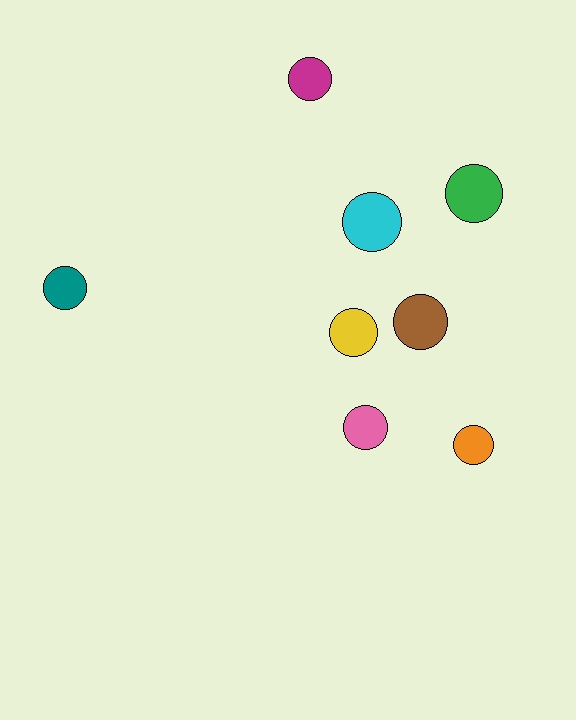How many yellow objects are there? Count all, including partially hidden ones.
There is 1 yellow object.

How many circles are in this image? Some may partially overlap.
There are 8 circles.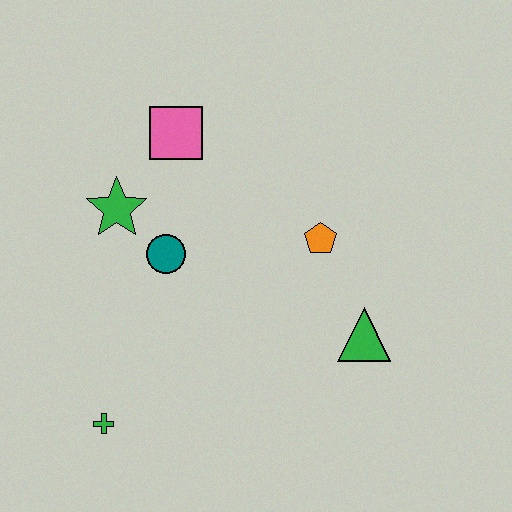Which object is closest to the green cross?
The teal circle is closest to the green cross.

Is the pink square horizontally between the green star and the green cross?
No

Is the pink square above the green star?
Yes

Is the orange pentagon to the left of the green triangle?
Yes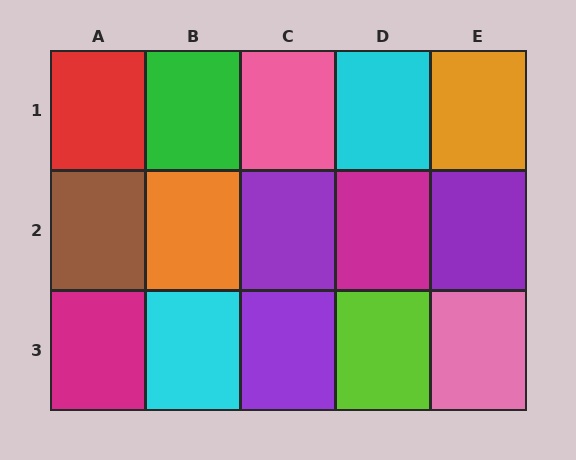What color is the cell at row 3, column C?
Purple.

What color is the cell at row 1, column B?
Green.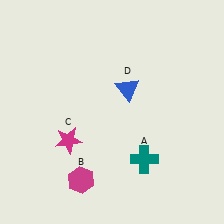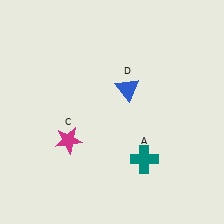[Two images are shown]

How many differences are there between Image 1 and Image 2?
There is 1 difference between the two images.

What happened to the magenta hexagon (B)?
The magenta hexagon (B) was removed in Image 2. It was in the bottom-left area of Image 1.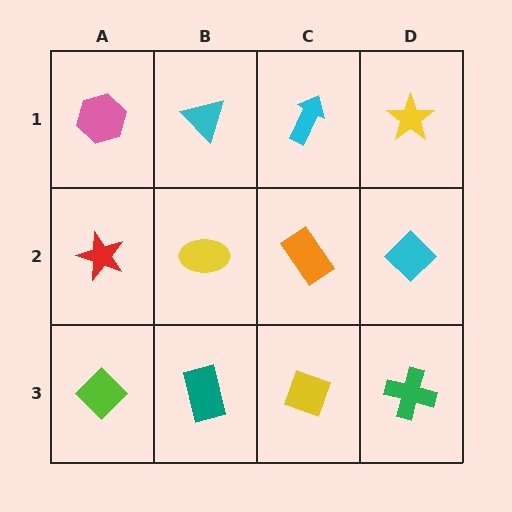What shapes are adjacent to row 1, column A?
A red star (row 2, column A), a cyan triangle (row 1, column B).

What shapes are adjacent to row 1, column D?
A cyan diamond (row 2, column D), a cyan arrow (row 1, column C).